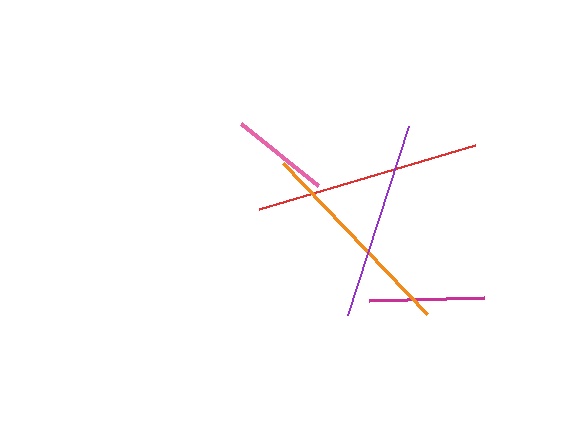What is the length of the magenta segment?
The magenta segment is approximately 115 pixels long.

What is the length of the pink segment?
The pink segment is approximately 99 pixels long.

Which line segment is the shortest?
The pink line is the shortest at approximately 99 pixels.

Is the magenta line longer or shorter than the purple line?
The purple line is longer than the magenta line.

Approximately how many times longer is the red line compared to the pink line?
The red line is approximately 2.3 times the length of the pink line.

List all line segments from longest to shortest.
From longest to shortest: red, orange, purple, magenta, pink.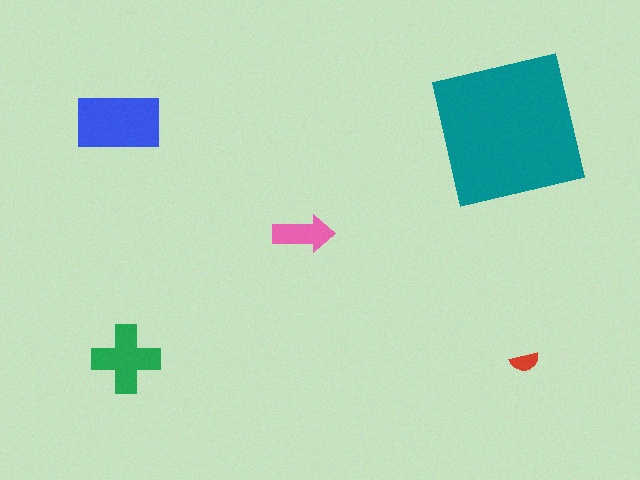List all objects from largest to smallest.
The teal square, the blue rectangle, the green cross, the pink arrow, the red semicircle.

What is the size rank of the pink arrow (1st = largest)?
4th.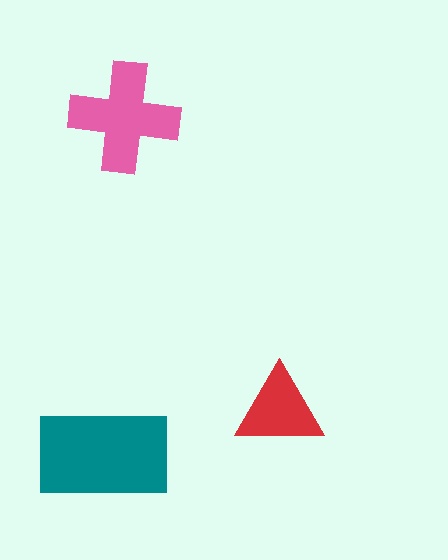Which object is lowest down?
The teal rectangle is bottommost.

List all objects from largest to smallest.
The teal rectangle, the pink cross, the red triangle.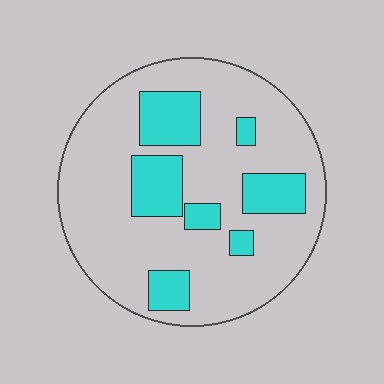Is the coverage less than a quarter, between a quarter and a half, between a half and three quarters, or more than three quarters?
Less than a quarter.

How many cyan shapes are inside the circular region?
7.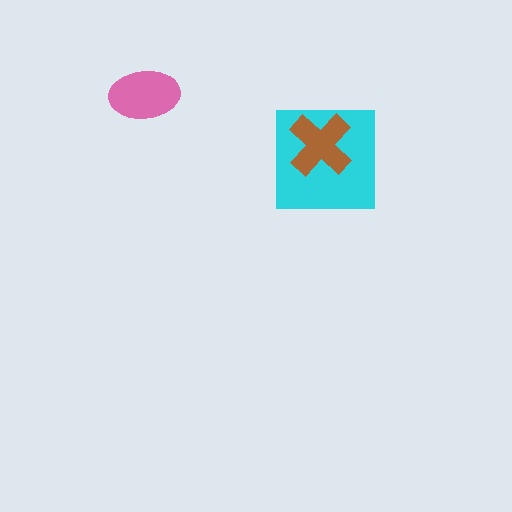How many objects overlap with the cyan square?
1 object overlaps with the cyan square.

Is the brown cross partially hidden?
No, no other shape covers it.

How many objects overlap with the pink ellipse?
0 objects overlap with the pink ellipse.